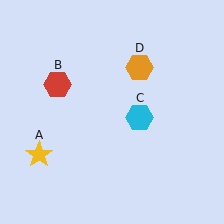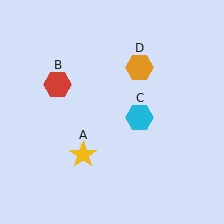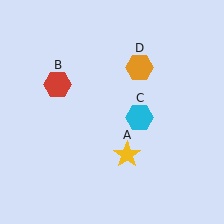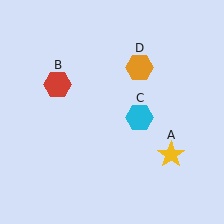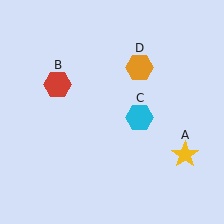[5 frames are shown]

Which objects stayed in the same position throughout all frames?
Red hexagon (object B) and cyan hexagon (object C) and orange hexagon (object D) remained stationary.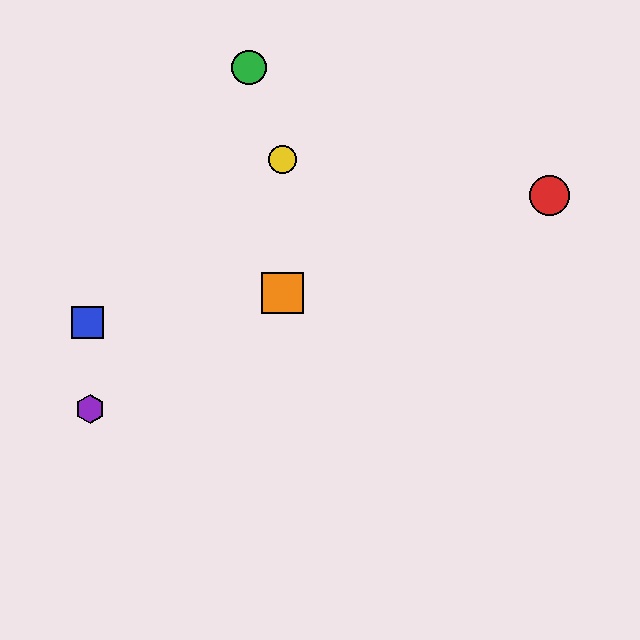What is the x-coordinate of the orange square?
The orange square is at x≈283.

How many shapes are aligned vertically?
2 shapes (the yellow circle, the orange square) are aligned vertically.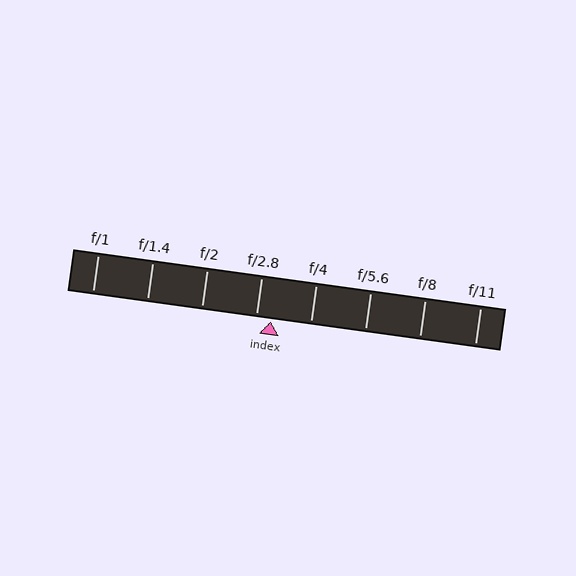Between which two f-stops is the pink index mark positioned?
The index mark is between f/2.8 and f/4.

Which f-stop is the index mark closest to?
The index mark is closest to f/2.8.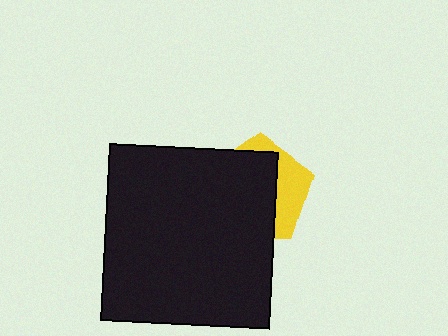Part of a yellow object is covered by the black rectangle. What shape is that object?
It is a pentagon.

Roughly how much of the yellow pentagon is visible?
A small part of it is visible (roughly 34%).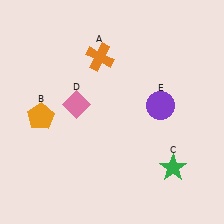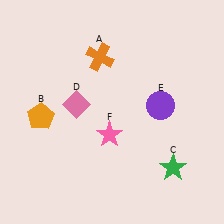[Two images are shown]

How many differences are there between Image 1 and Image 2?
There is 1 difference between the two images.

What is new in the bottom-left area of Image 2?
A pink star (F) was added in the bottom-left area of Image 2.